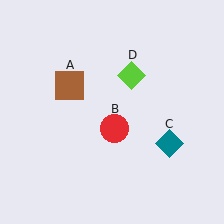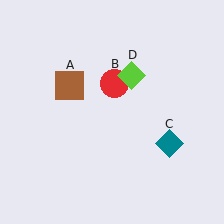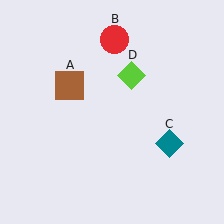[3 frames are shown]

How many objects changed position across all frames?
1 object changed position: red circle (object B).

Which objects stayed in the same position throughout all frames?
Brown square (object A) and teal diamond (object C) and lime diamond (object D) remained stationary.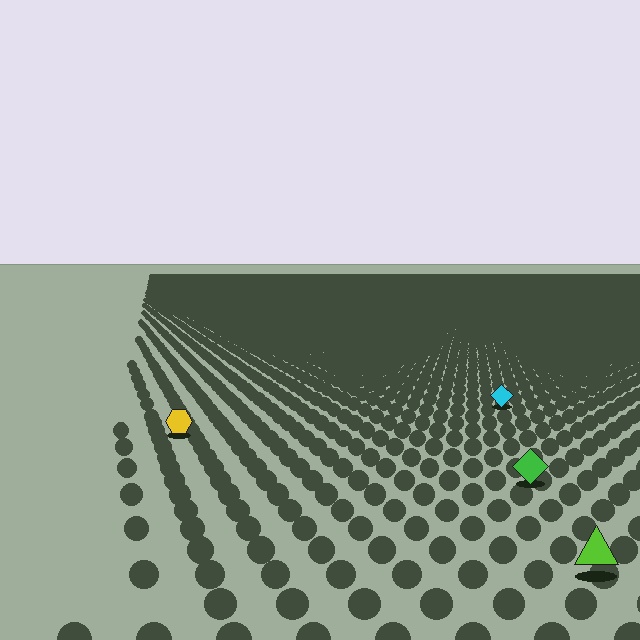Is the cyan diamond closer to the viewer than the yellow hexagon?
No. The yellow hexagon is closer — you can tell from the texture gradient: the ground texture is coarser near it.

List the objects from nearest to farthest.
From nearest to farthest: the lime triangle, the green diamond, the yellow hexagon, the cyan diamond.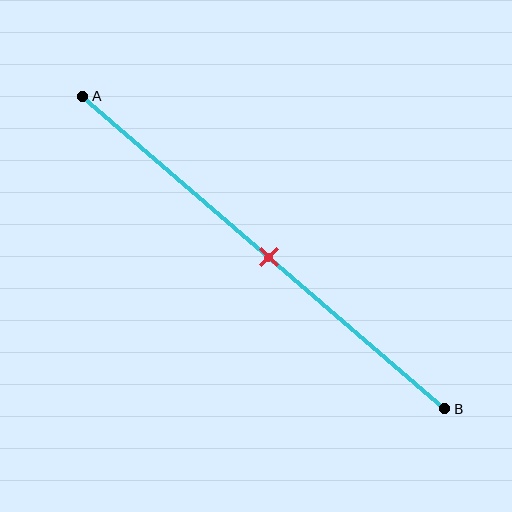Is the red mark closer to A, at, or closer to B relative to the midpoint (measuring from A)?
The red mark is approximately at the midpoint of segment AB.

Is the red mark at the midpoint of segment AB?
Yes, the mark is approximately at the midpoint.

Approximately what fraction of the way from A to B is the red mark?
The red mark is approximately 50% of the way from A to B.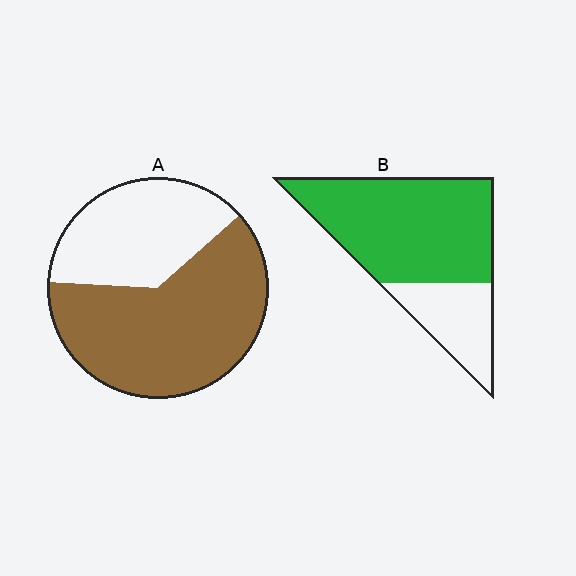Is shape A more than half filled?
Yes.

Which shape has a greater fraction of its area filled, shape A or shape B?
Shape B.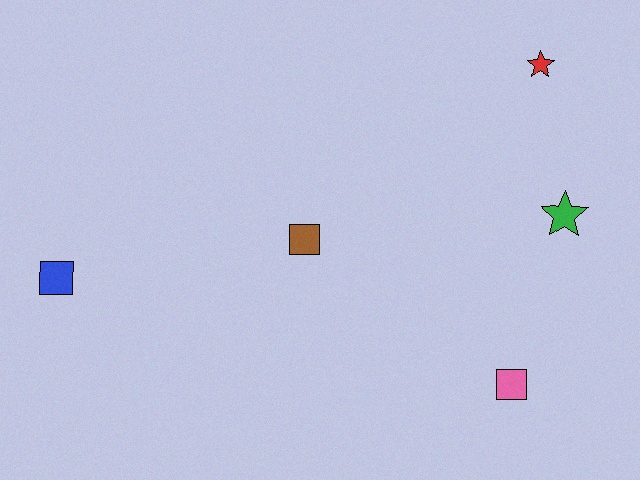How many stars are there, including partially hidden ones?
There are 2 stars.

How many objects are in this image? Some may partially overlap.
There are 5 objects.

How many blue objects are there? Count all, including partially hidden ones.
There is 1 blue object.